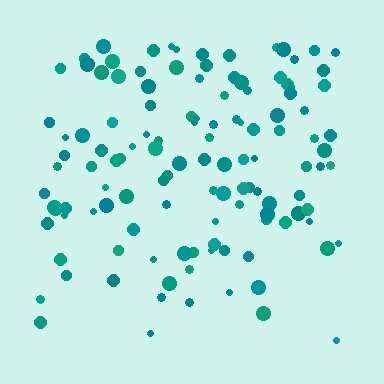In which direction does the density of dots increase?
From bottom to top, with the top side densest.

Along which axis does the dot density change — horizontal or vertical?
Vertical.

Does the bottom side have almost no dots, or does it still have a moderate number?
Still a moderate number, just noticeably fewer than the top.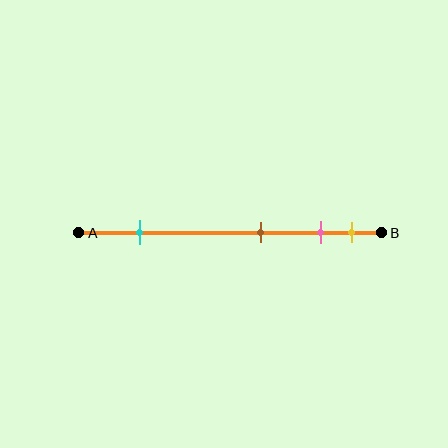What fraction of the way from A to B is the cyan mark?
The cyan mark is approximately 20% (0.2) of the way from A to B.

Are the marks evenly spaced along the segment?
No, the marks are not evenly spaced.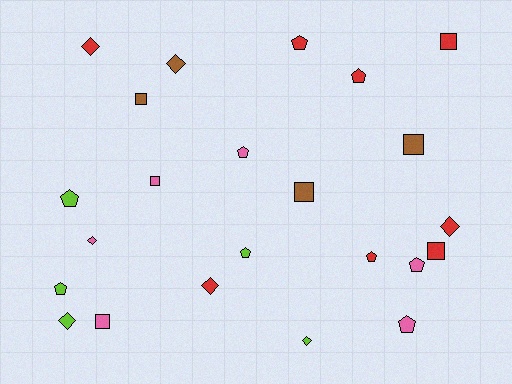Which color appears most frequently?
Red, with 8 objects.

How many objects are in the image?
There are 23 objects.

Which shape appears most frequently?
Pentagon, with 9 objects.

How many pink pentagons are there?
There are 3 pink pentagons.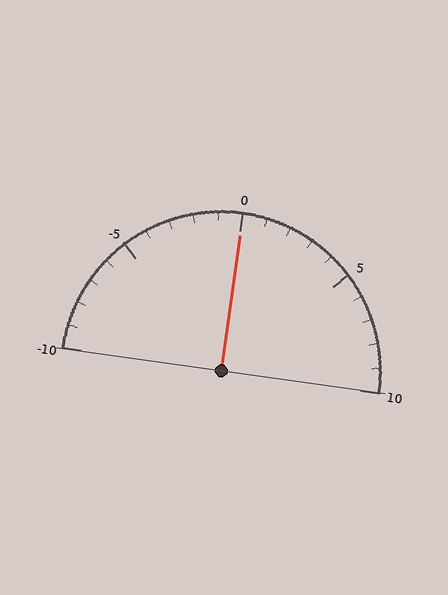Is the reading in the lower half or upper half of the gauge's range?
The reading is in the upper half of the range (-10 to 10).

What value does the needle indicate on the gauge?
The needle indicates approximately 0.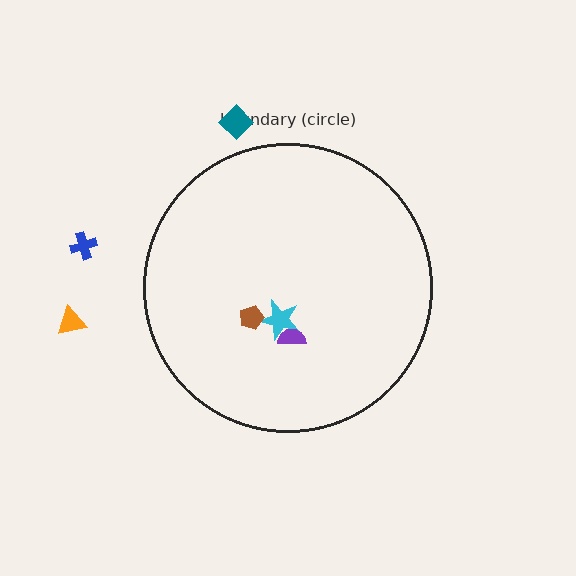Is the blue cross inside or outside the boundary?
Outside.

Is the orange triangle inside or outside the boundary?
Outside.